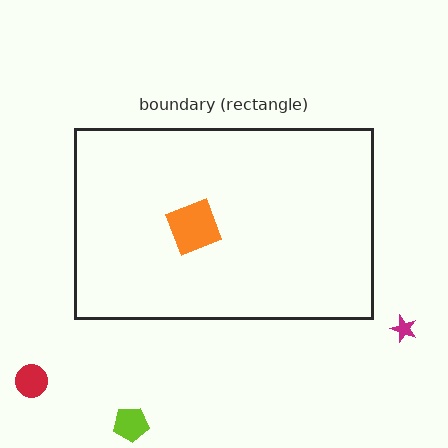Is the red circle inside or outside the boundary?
Outside.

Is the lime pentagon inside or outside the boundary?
Outside.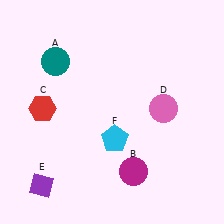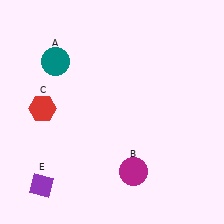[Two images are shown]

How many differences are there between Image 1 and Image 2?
There are 2 differences between the two images.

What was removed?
The pink circle (D), the cyan pentagon (F) were removed in Image 2.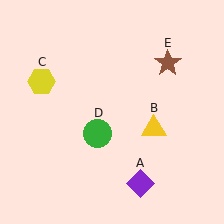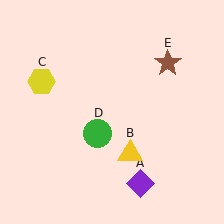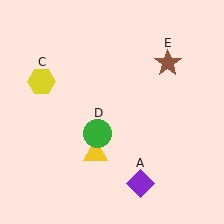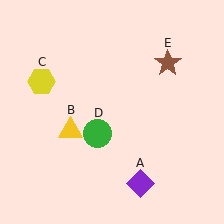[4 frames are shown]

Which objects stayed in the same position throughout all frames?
Purple diamond (object A) and yellow hexagon (object C) and green circle (object D) and brown star (object E) remained stationary.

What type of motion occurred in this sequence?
The yellow triangle (object B) rotated clockwise around the center of the scene.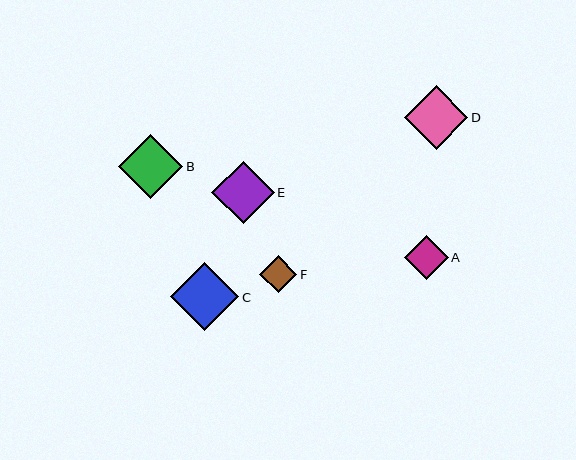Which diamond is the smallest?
Diamond F is the smallest with a size of approximately 37 pixels.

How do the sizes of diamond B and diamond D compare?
Diamond B and diamond D are approximately the same size.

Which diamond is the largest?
Diamond C is the largest with a size of approximately 68 pixels.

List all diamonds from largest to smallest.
From largest to smallest: C, B, D, E, A, F.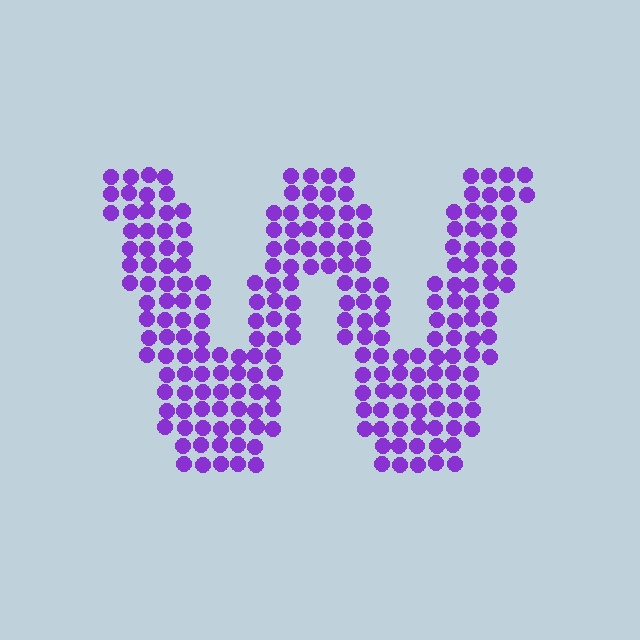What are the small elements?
The small elements are circles.